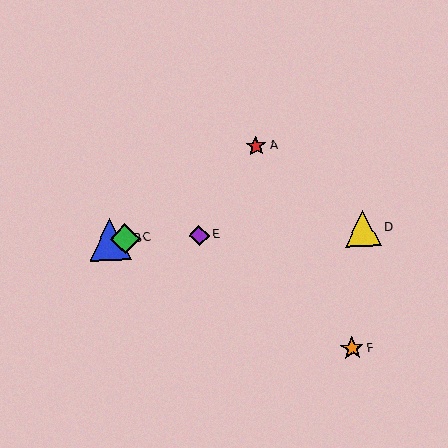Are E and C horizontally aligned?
Yes, both are at y≈235.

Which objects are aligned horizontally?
Objects B, C, D, E are aligned horizontally.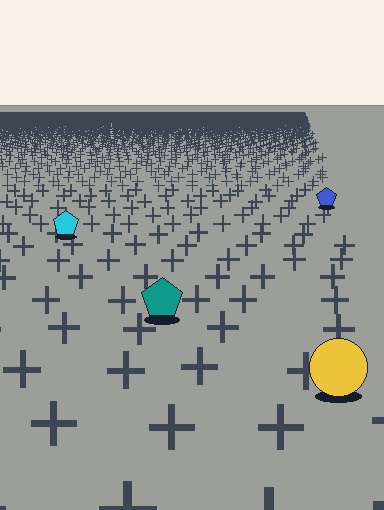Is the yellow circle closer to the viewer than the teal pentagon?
Yes. The yellow circle is closer — you can tell from the texture gradient: the ground texture is coarser near it.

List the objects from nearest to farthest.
From nearest to farthest: the yellow circle, the teal pentagon, the cyan pentagon, the blue pentagon.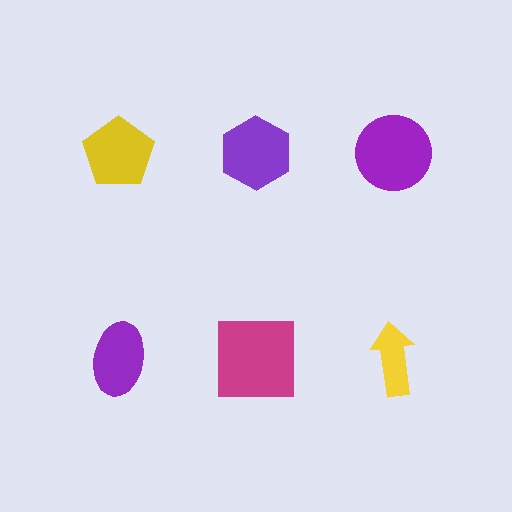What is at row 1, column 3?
A purple circle.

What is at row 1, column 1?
A yellow pentagon.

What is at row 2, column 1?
A purple ellipse.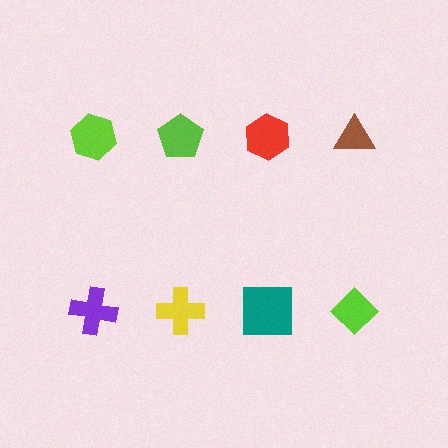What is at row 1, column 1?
A lime hexagon.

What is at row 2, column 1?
A purple cross.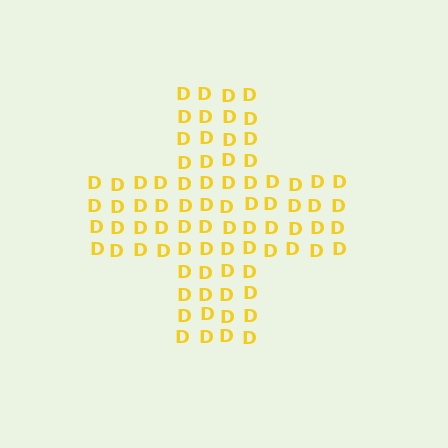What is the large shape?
The large shape is a cross.